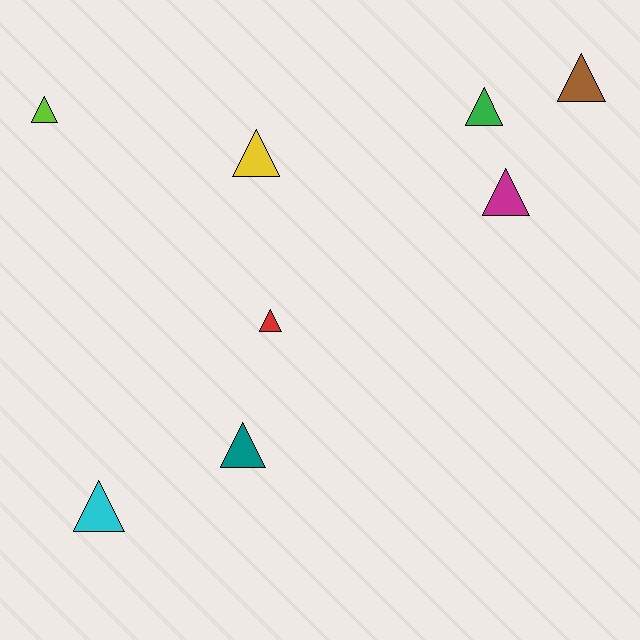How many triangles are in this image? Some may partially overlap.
There are 8 triangles.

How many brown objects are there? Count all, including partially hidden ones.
There is 1 brown object.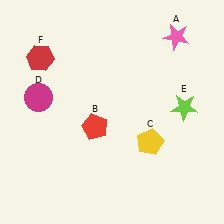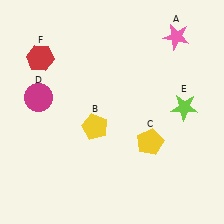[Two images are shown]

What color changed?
The pentagon (B) changed from red in Image 1 to yellow in Image 2.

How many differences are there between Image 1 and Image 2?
There is 1 difference between the two images.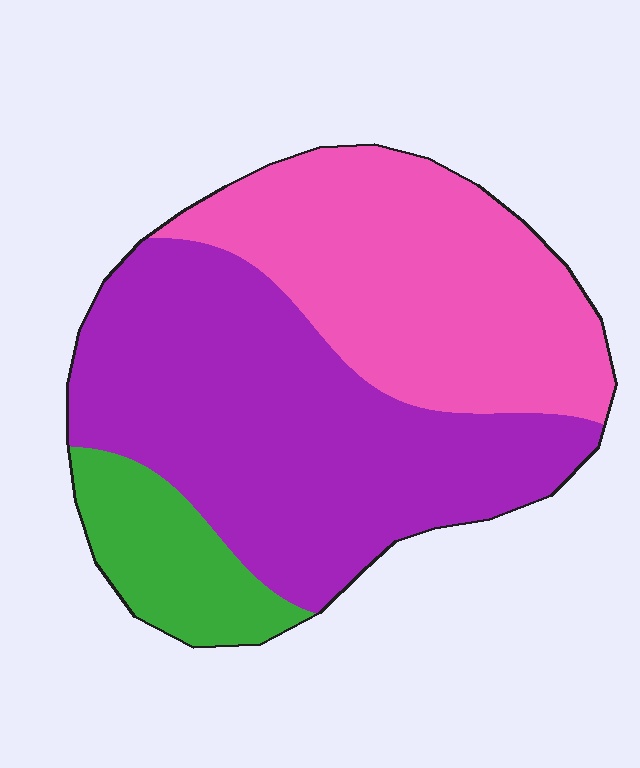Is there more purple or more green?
Purple.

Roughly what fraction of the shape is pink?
Pink takes up about three eighths (3/8) of the shape.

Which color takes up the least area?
Green, at roughly 15%.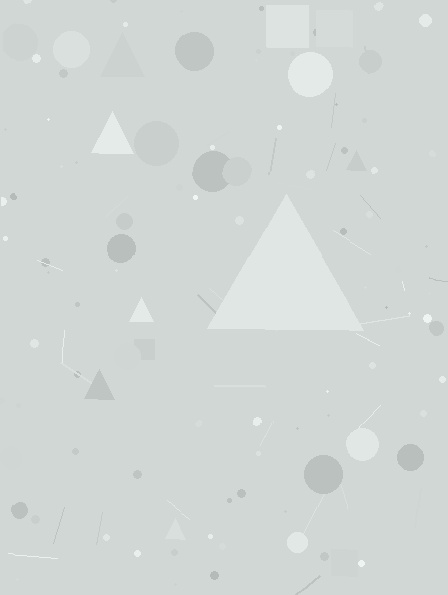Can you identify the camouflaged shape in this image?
The camouflaged shape is a triangle.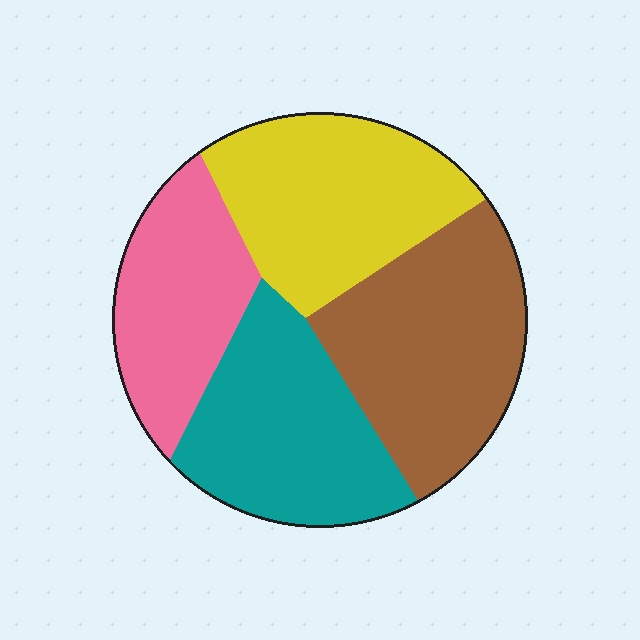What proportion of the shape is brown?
Brown covers 29% of the shape.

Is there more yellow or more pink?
Yellow.